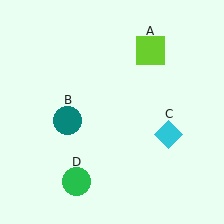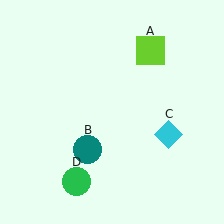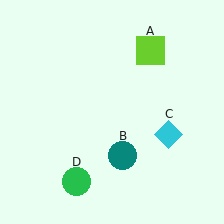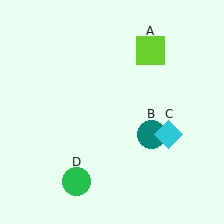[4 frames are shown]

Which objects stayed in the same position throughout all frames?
Lime square (object A) and cyan diamond (object C) and green circle (object D) remained stationary.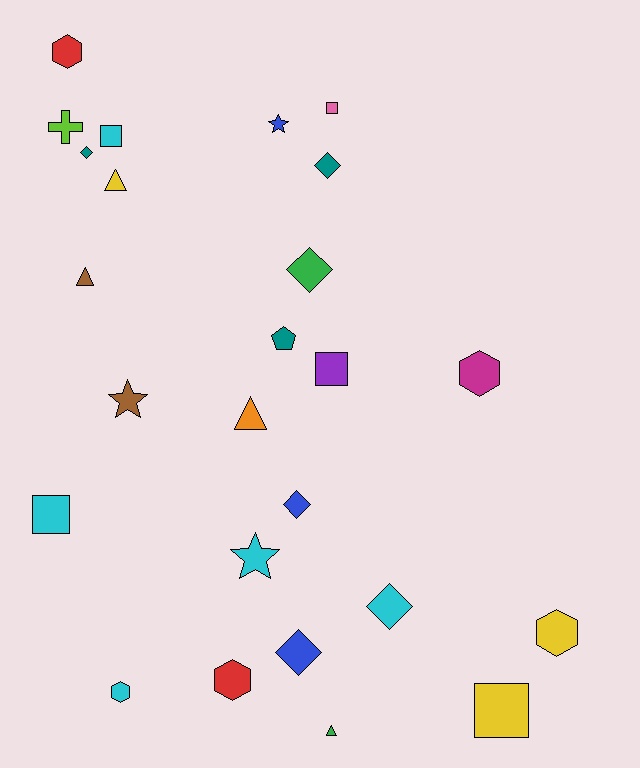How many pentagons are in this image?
There is 1 pentagon.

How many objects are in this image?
There are 25 objects.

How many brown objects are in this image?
There are 2 brown objects.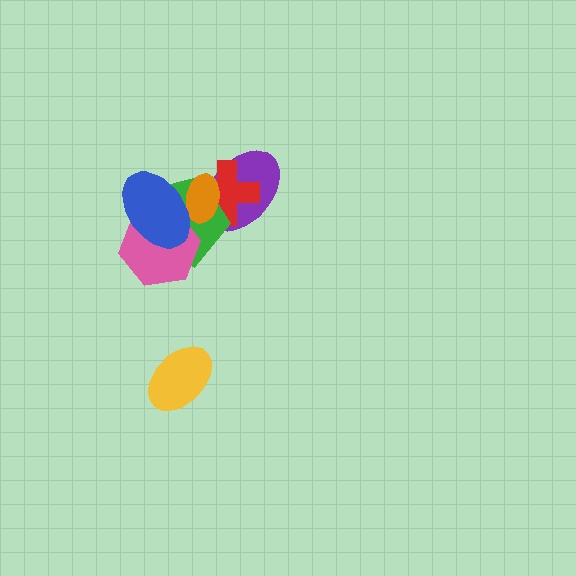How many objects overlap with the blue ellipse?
3 objects overlap with the blue ellipse.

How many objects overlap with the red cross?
3 objects overlap with the red cross.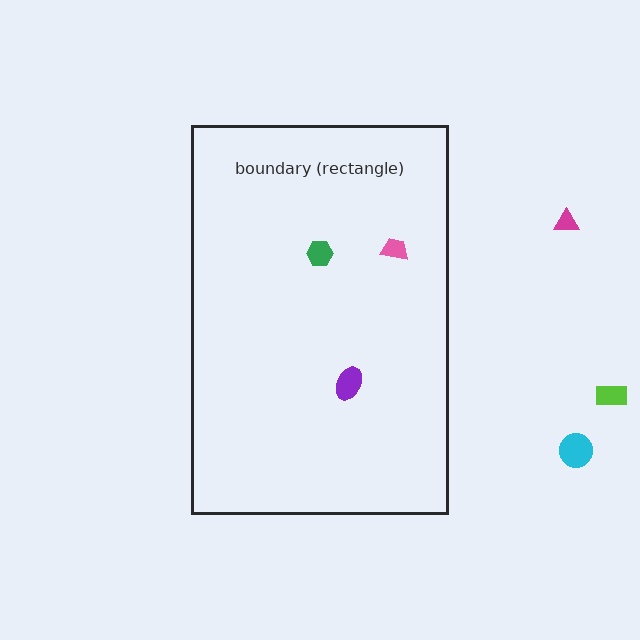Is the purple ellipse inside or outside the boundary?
Inside.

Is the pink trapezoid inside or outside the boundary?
Inside.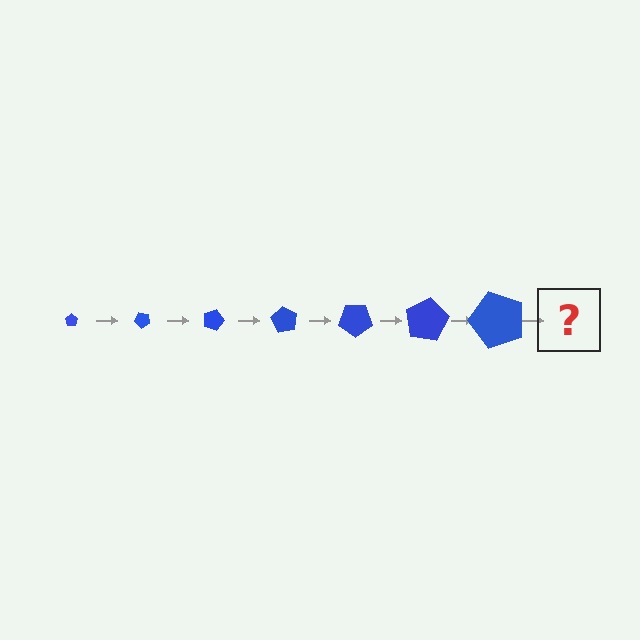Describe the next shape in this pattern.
It should be a pentagon, larger than the previous one and rotated 315 degrees from the start.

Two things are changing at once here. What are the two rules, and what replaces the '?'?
The two rules are that the pentagon grows larger each step and it rotates 45 degrees each step. The '?' should be a pentagon, larger than the previous one and rotated 315 degrees from the start.